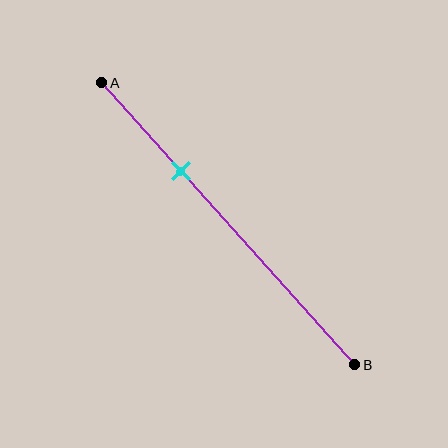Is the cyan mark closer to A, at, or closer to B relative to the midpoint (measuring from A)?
The cyan mark is closer to point A than the midpoint of segment AB.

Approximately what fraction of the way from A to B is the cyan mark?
The cyan mark is approximately 30% of the way from A to B.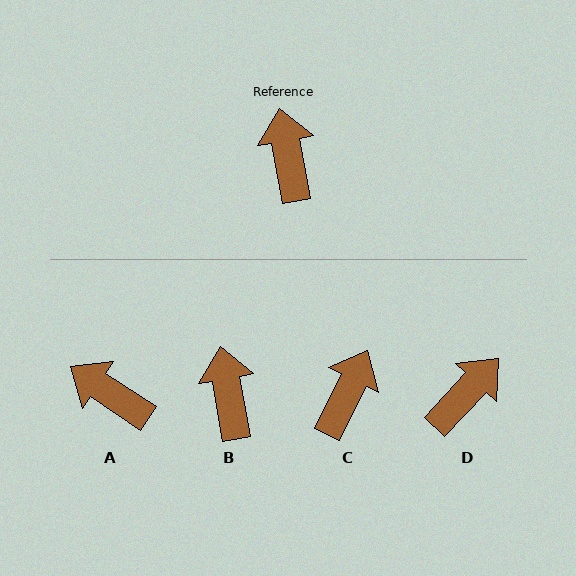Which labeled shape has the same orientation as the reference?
B.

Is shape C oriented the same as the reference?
No, it is off by about 36 degrees.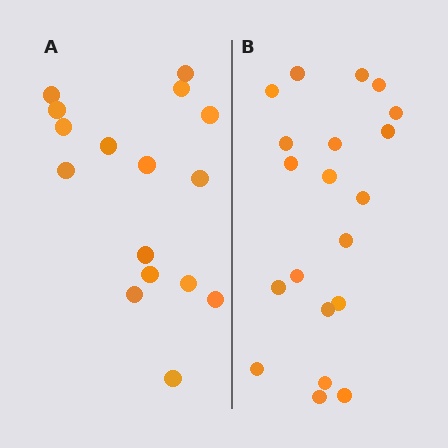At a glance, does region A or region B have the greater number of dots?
Region B (the right region) has more dots.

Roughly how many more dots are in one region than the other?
Region B has about 4 more dots than region A.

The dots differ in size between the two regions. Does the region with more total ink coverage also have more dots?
No. Region A has more total ink coverage because its dots are larger, but region B actually contains more individual dots. Total area can be misleading — the number of items is what matters here.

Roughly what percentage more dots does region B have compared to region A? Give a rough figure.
About 25% more.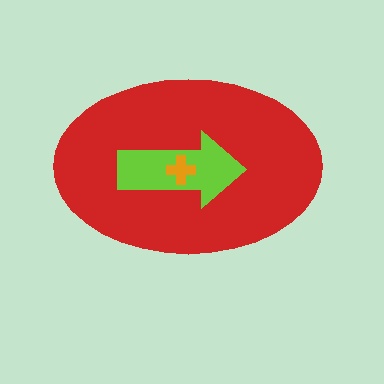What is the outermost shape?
The red ellipse.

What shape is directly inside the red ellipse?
The lime arrow.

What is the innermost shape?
The orange cross.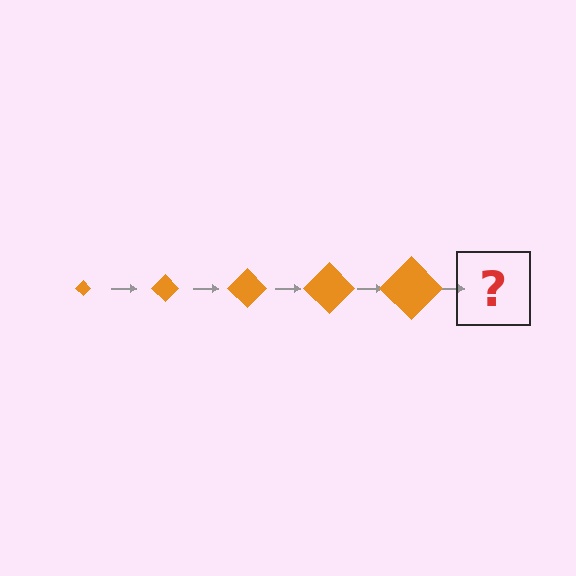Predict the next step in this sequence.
The next step is an orange diamond, larger than the previous one.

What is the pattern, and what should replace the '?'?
The pattern is that the diamond gets progressively larger each step. The '?' should be an orange diamond, larger than the previous one.